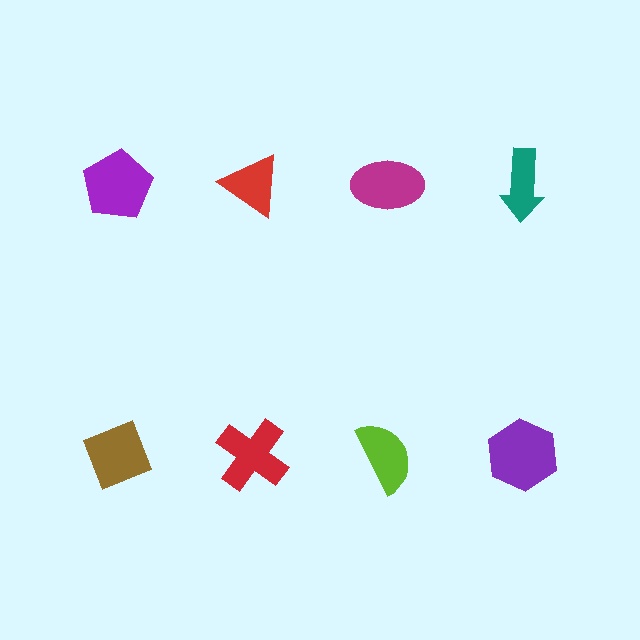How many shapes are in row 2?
4 shapes.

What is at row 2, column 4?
A purple hexagon.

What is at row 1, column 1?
A purple pentagon.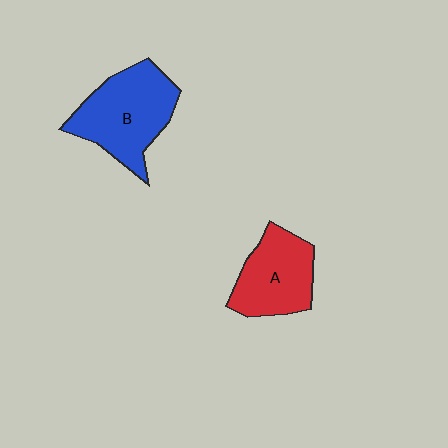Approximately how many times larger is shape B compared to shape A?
Approximately 1.3 times.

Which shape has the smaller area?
Shape A (red).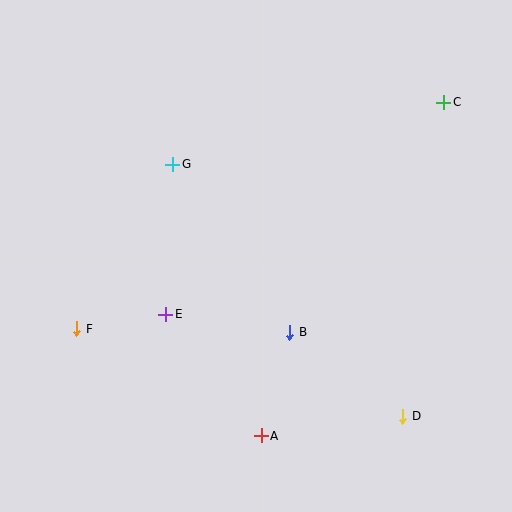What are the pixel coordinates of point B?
Point B is at (290, 332).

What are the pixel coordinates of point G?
Point G is at (173, 164).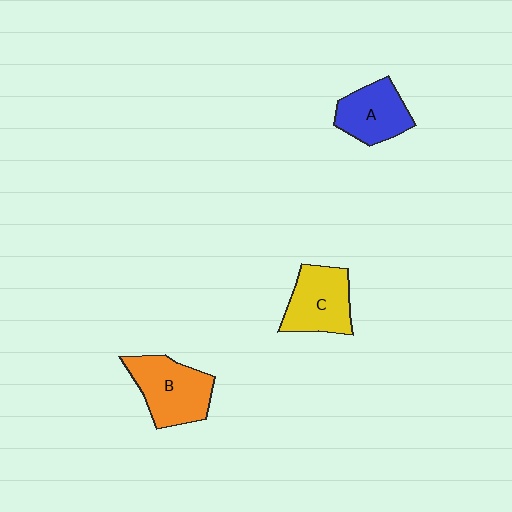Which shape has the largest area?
Shape B (orange).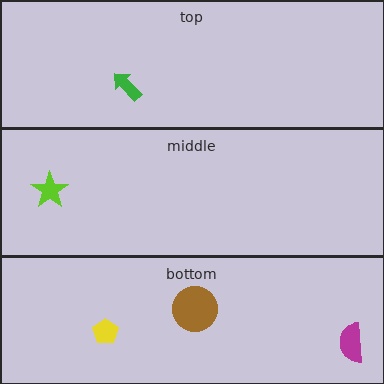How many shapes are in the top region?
1.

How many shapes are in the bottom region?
3.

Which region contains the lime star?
The middle region.